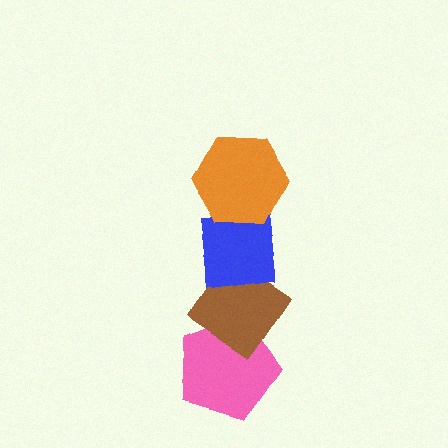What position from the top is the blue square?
The blue square is 2nd from the top.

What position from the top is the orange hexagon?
The orange hexagon is 1st from the top.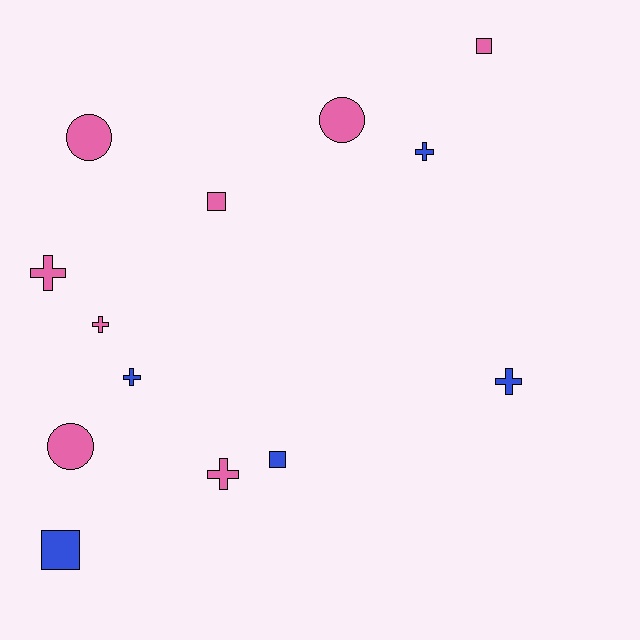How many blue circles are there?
There are no blue circles.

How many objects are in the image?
There are 13 objects.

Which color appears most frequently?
Pink, with 8 objects.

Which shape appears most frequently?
Cross, with 6 objects.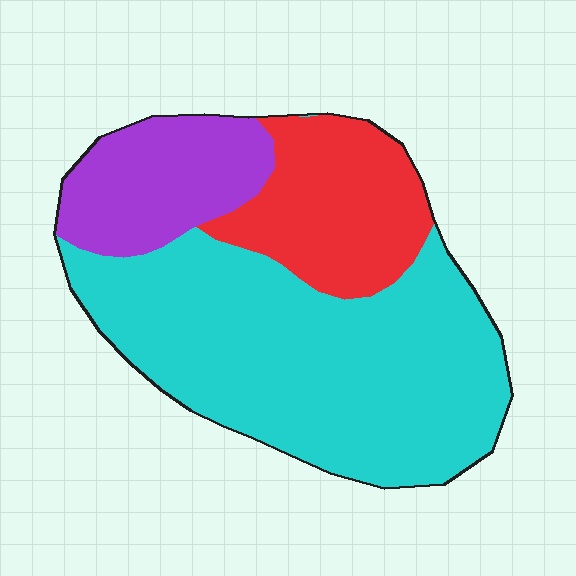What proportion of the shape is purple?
Purple takes up between a sixth and a third of the shape.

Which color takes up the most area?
Cyan, at roughly 60%.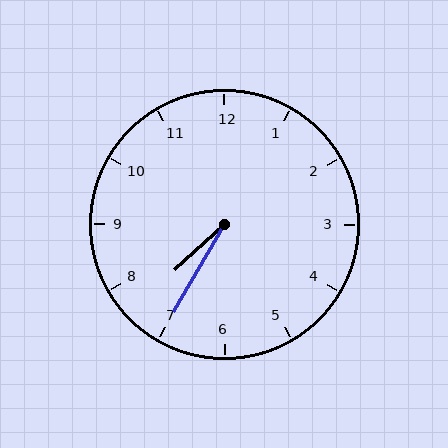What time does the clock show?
7:35.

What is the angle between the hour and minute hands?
Approximately 18 degrees.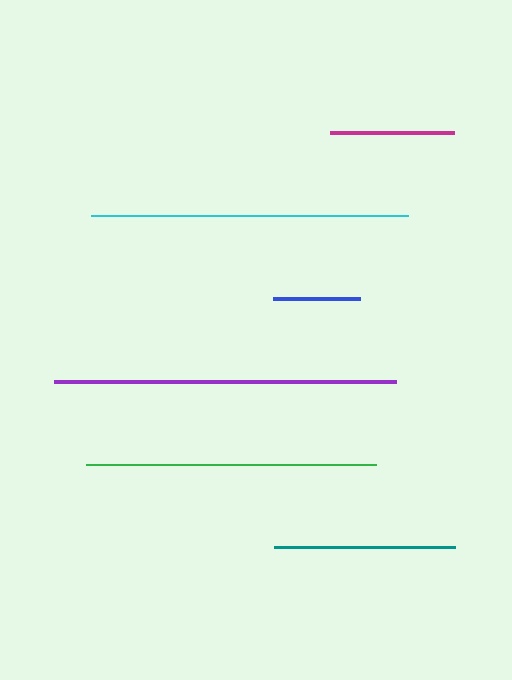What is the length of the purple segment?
The purple segment is approximately 342 pixels long.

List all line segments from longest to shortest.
From longest to shortest: purple, cyan, green, teal, magenta, blue.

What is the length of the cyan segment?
The cyan segment is approximately 317 pixels long.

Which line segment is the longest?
The purple line is the longest at approximately 342 pixels.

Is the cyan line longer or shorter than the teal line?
The cyan line is longer than the teal line.